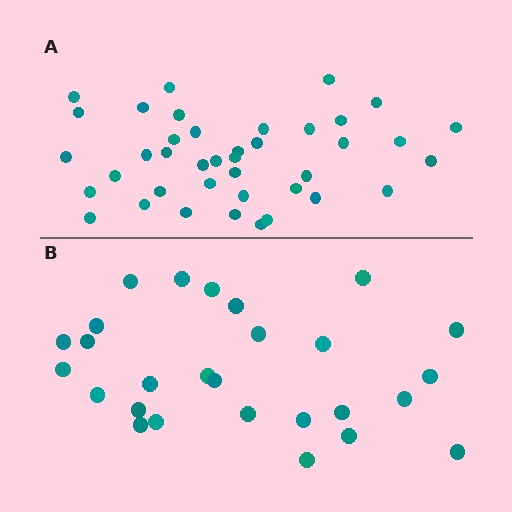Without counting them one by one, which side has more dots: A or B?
Region A (the top region) has more dots.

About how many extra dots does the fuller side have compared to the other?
Region A has approximately 15 more dots than region B.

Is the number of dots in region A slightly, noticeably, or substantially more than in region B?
Region A has substantially more. The ratio is roughly 1.5 to 1.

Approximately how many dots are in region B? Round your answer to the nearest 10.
About 30 dots. (The exact count is 27, which rounds to 30.)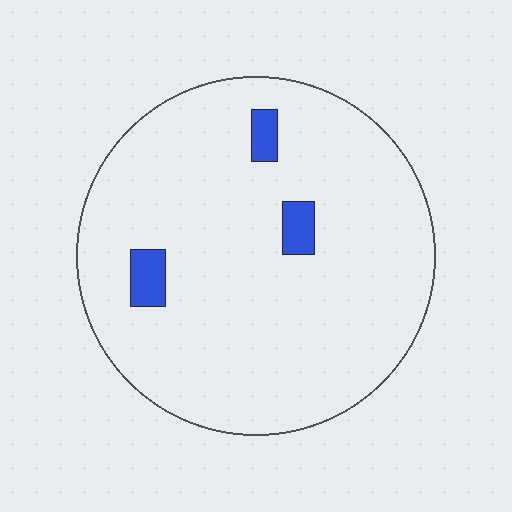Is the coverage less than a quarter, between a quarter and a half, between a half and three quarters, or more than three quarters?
Less than a quarter.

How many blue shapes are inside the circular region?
3.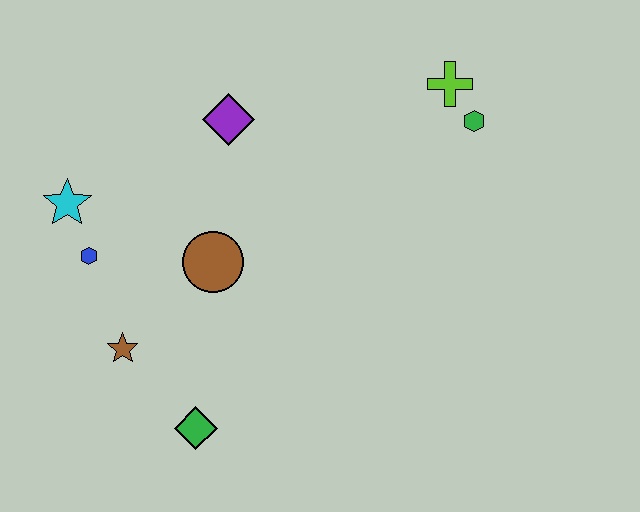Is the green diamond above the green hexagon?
No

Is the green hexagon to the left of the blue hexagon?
No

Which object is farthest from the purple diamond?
The green diamond is farthest from the purple diamond.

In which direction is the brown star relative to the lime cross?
The brown star is to the left of the lime cross.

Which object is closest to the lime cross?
The green hexagon is closest to the lime cross.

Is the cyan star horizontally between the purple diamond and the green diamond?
No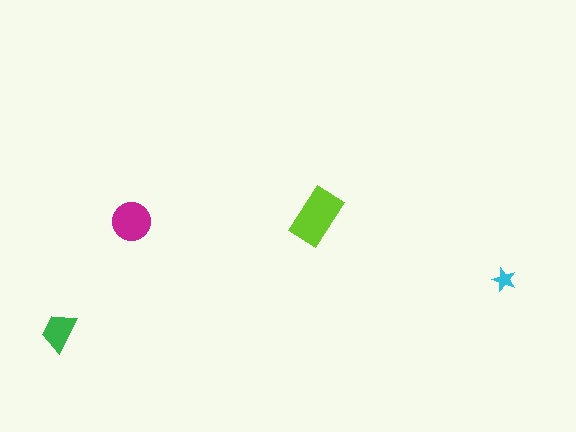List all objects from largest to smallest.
The lime rectangle, the magenta circle, the green trapezoid, the cyan star.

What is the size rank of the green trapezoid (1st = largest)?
3rd.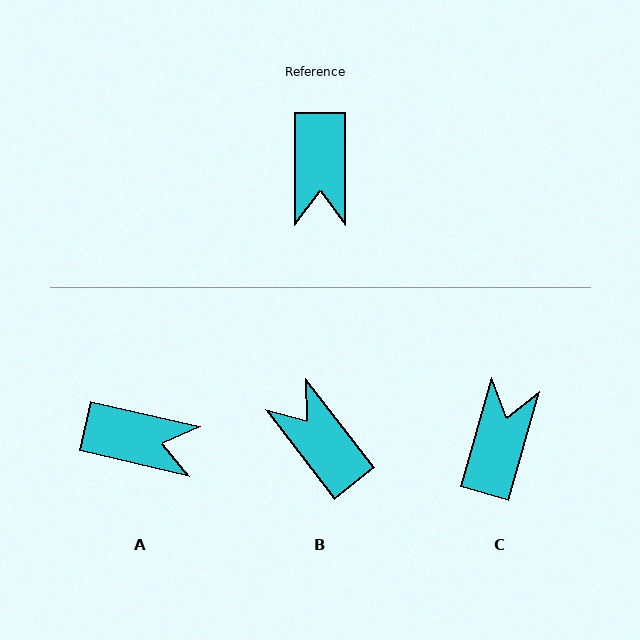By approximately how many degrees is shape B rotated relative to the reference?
Approximately 143 degrees clockwise.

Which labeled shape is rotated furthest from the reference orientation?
C, about 164 degrees away.